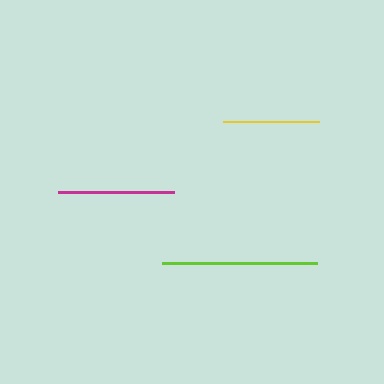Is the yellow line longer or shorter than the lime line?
The lime line is longer than the yellow line.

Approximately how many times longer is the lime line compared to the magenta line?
The lime line is approximately 1.3 times the length of the magenta line.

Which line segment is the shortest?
The yellow line is the shortest at approximately 96 pixels.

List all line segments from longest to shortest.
From longest to shortest: lime, magenta, yellow.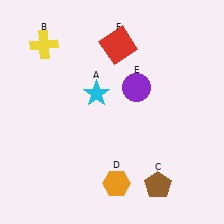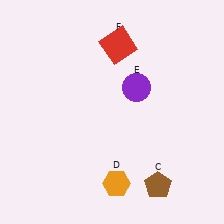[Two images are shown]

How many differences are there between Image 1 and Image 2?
There are 2 differences between the two images.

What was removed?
The yellow cross (B), the cyan star (A) were removed in Image 2.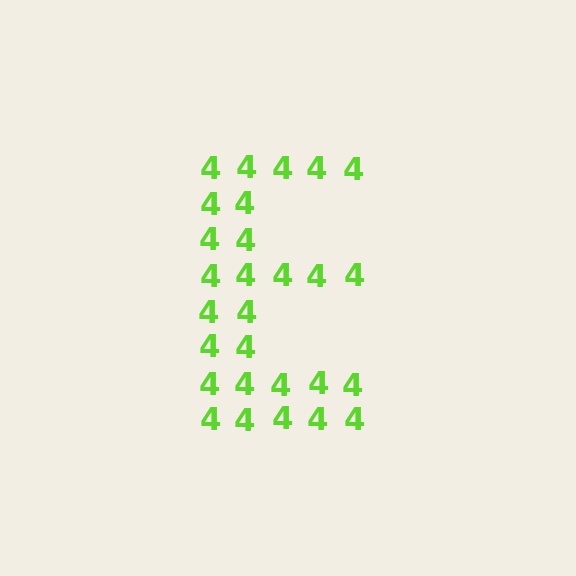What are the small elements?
The small elements are digit 4's.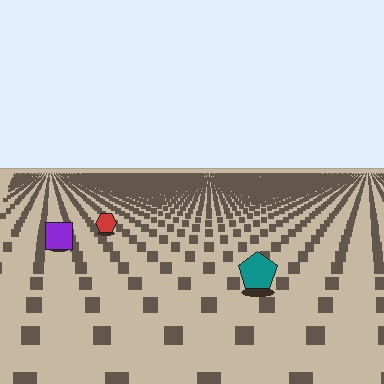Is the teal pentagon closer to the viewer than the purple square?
Yes. The teal pentagon is closer — you can tell from the texture gradient: the ground texture is coarser near it.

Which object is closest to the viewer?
The teal pentagon is closest. The texture marks near it are larger and more spread out.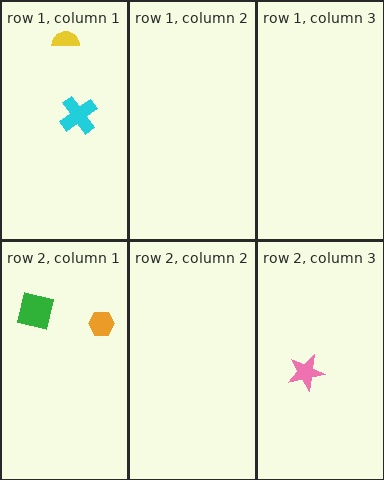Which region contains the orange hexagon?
The row 2, column 1 region.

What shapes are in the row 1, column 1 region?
The yellow semicircle, the cyan cross.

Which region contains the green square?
The row 2, column 1 region.